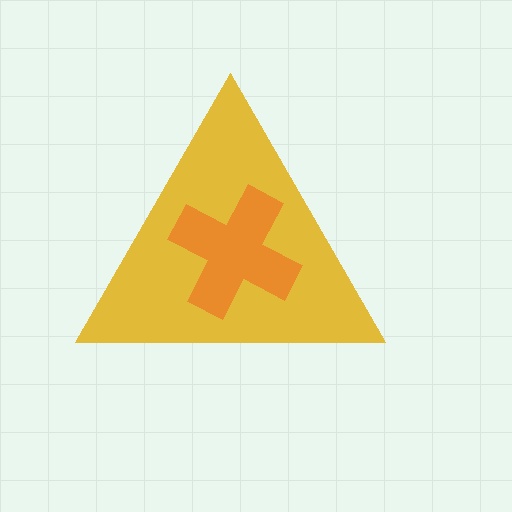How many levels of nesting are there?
2.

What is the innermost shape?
The orange cross.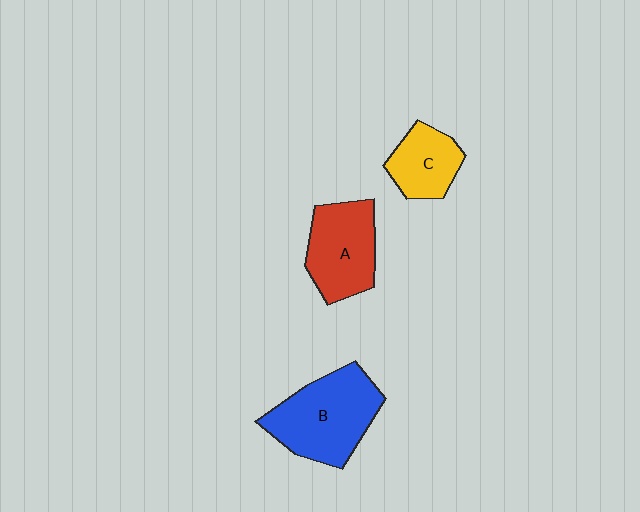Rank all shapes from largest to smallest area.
From largest to smallest: B (blue), A (red), C (yellow).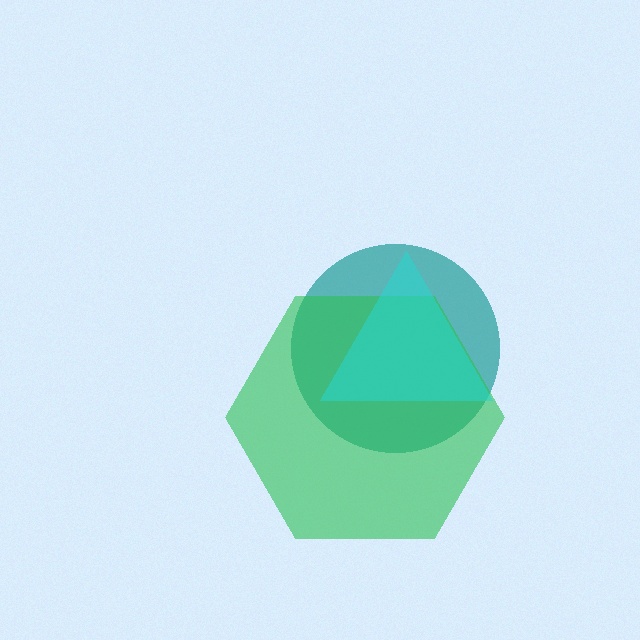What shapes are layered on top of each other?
The layered shapes are: a teal circle, a green hexagon, a cyan triangle.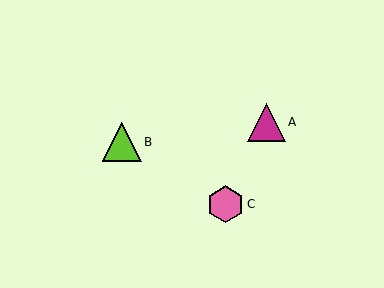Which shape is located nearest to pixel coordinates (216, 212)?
The pink hexagon (labeled C) at (226, 204) is nearest to that location.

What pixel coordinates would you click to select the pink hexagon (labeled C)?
Click at (226, 204) to select the pink hexagon C.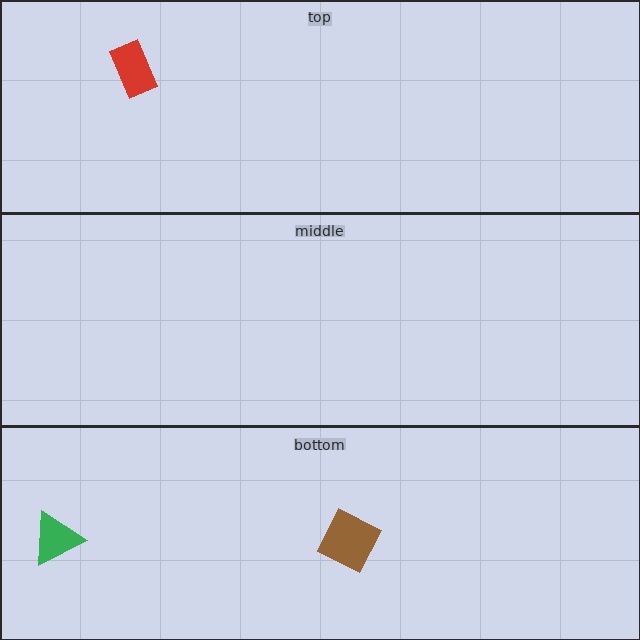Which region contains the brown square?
The bottom region.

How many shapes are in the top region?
1.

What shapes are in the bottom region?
The brown square, the green triangle.